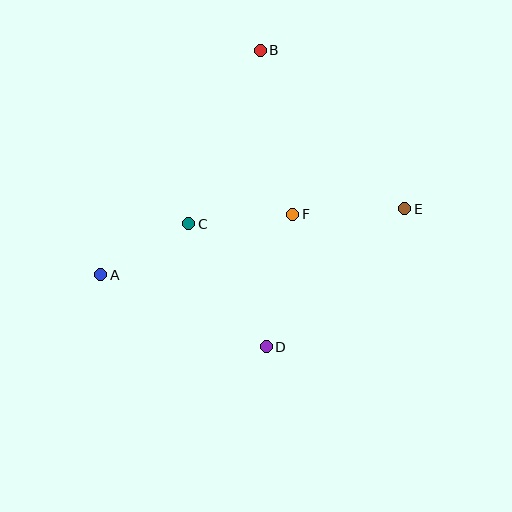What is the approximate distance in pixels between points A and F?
The distance between A and F is approximately 202 pixels.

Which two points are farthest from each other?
Points A and E are farthest from each other.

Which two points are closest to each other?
Points A and C are closest to each other.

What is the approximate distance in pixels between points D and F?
The distance between D and F is approximately 135 pixels.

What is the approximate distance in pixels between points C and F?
The distance between C and F is approximately 105 pixels.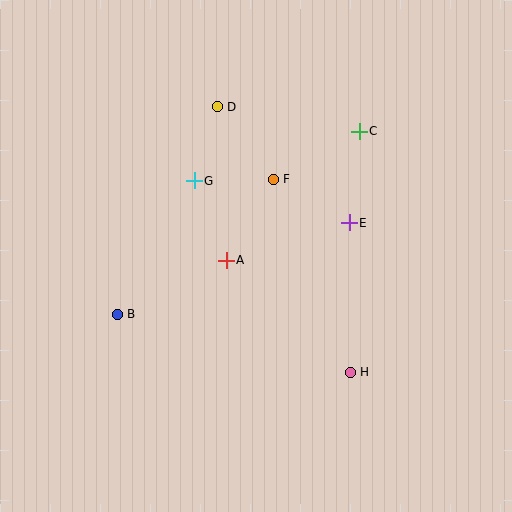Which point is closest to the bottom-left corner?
Point B is closest to the bottom-left corner.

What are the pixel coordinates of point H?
Point H is at (350, 372).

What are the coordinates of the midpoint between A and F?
The midpoint between A and F is at (250, 220).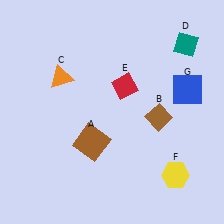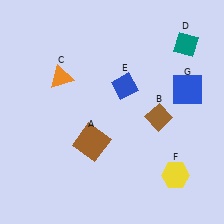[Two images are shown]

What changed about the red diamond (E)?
In Image 1, E is red. In Image 2, it changed to blue.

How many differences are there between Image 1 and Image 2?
There is 1 difference between the two images.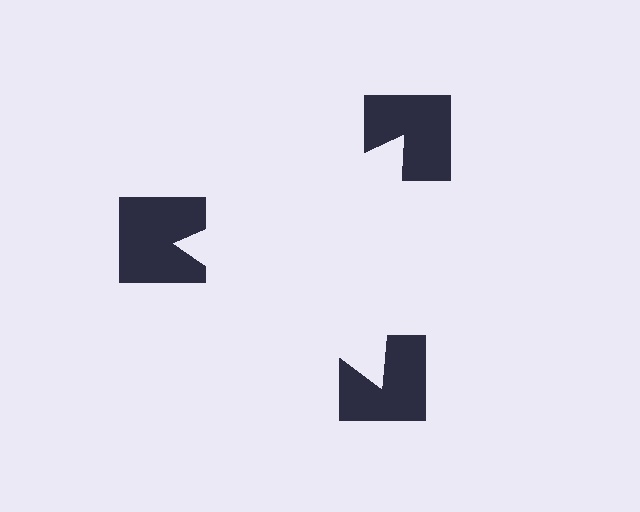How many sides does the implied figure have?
3 sides.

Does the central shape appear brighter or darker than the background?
It typically appears slightly brighter than the background, even though no actual brightness change is drawn.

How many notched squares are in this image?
There are 3 — one at each vertex of the illusory triangle.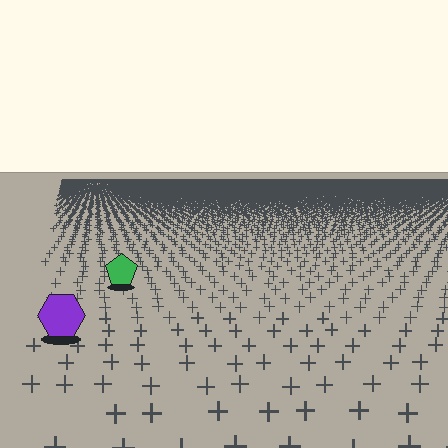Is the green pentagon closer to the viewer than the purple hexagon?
No. The purple hexagon is closer — you can tell from the texture gradient: the ground texture is coarser near it.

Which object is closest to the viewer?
The purple hexagon is closest. The texture marks near it are larger and more spread out.